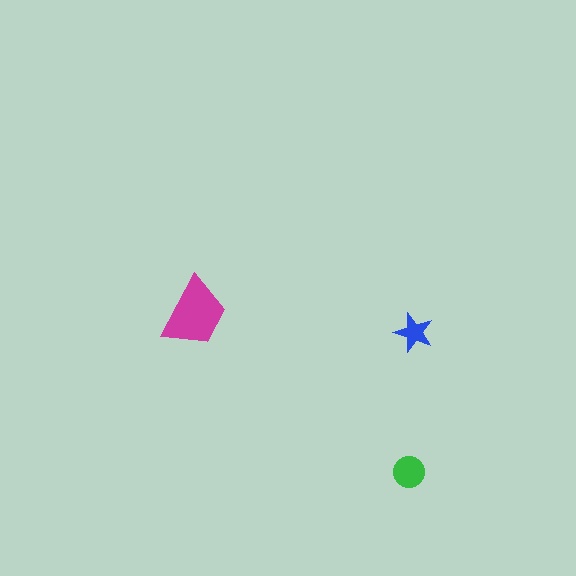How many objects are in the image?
There are 3 objects in the image.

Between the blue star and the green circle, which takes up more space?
The green circle.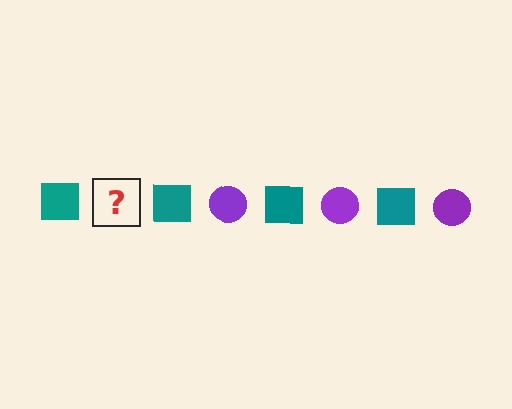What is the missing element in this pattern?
The missing element is a purple circle.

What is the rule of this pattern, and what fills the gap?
The rule is that the pattern alternates between teal square and purple circle. The gap should be filled with a purple circle.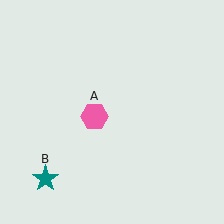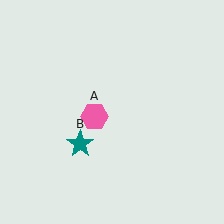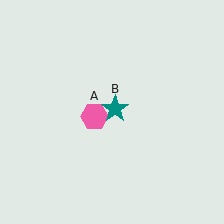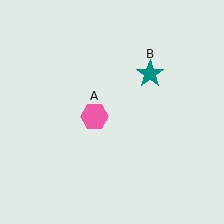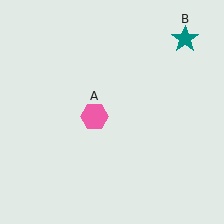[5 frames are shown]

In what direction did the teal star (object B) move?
The teal star (object B) moved up and to the right.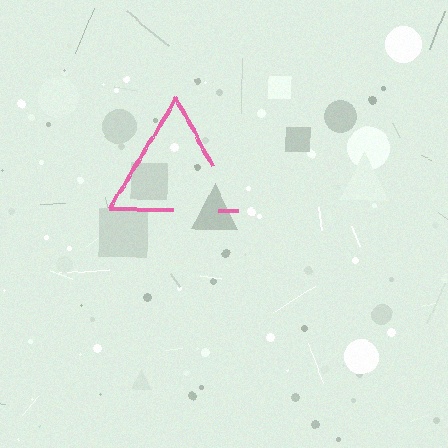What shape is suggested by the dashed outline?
The dashed outline suggests a triangle.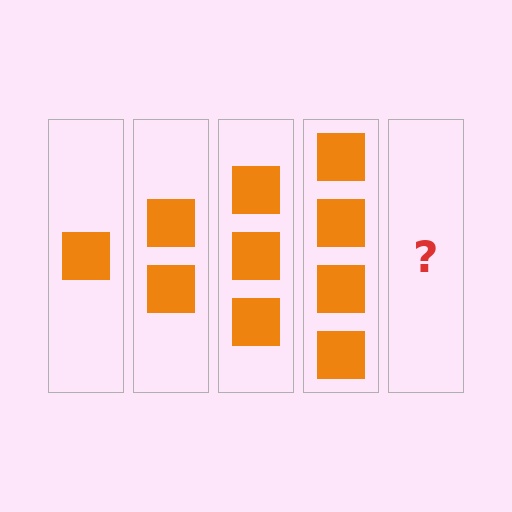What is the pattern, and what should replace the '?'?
The pattern is that each step adds one more square. The '?' should be 5 squares.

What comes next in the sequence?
The next element should be 5 squares.